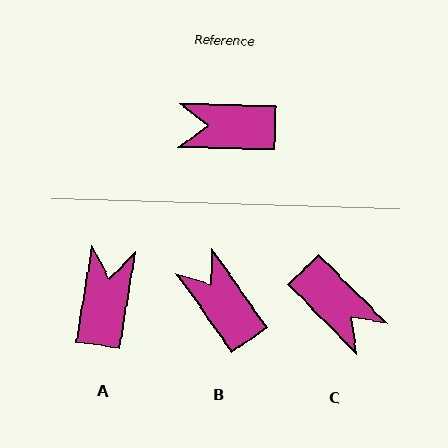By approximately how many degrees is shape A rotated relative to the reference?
Approximately 98 degrees clockwise.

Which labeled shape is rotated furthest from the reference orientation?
C, about 137 degrees away.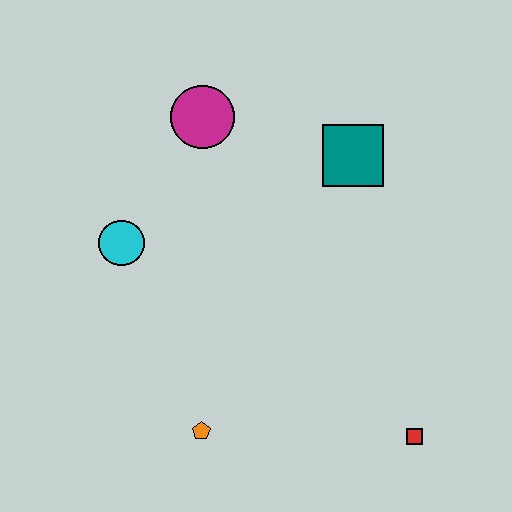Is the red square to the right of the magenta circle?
Yes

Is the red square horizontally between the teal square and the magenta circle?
No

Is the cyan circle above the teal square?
No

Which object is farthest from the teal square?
The orange pentagon is farthest from the teal square.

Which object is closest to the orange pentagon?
The cyan circle is closest to the orange pentagon.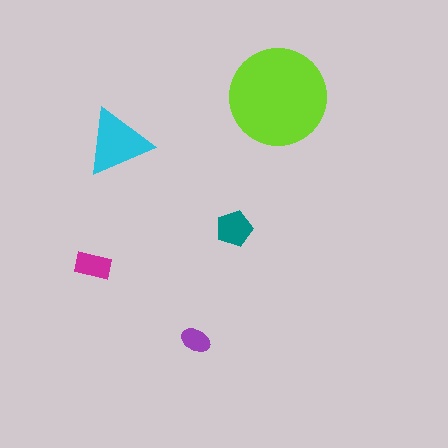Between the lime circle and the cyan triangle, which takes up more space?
The lime circle.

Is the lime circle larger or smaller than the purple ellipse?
Larger.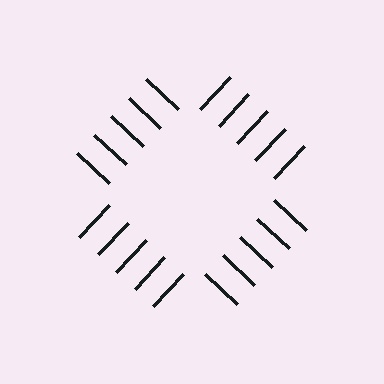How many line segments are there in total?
20 — 5 along each of the 4 edges.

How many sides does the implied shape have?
4 sides — the line-ends trace a square.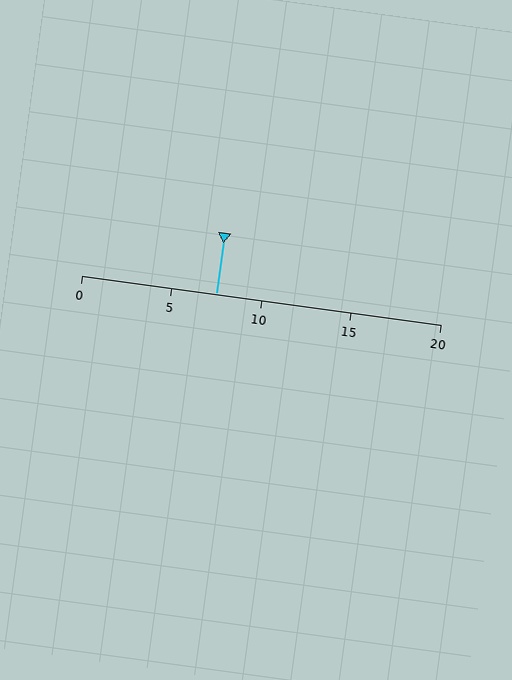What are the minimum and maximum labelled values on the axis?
The axis runs from 0 to 20.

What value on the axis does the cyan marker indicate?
The marker indicates approximately 7.5.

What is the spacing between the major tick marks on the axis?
The major ticks are spaced 5 apart.